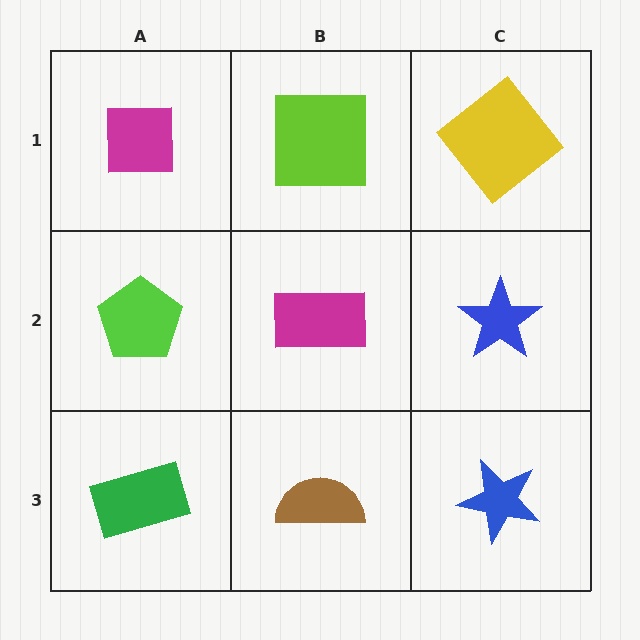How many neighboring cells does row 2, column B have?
4.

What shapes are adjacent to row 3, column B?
A magenta rectangle (row 2, column B), a green rectangle (row 3, column A), a blue star (row 3, column C).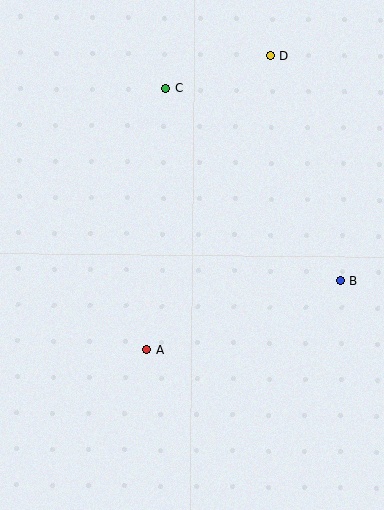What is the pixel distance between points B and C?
The distance between B and C is 260 pixels.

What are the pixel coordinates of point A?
Point A is at (147, 349).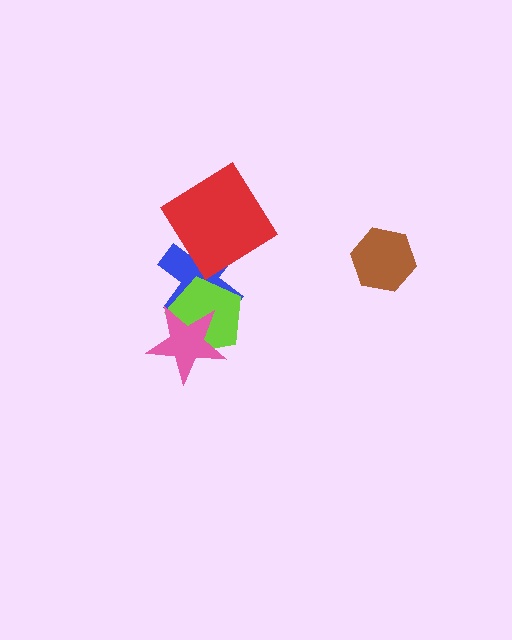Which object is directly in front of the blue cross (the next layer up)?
The lime pentagon is directly in front of the blue cross.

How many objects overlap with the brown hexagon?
0 objects overlap with the brown hexagon.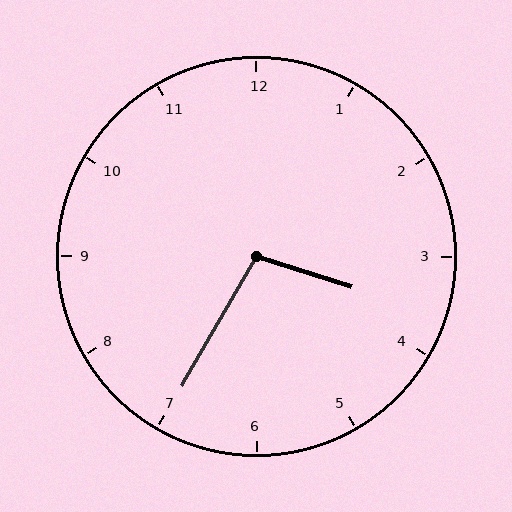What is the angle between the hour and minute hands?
Approximately 102 degrees.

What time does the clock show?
3:35.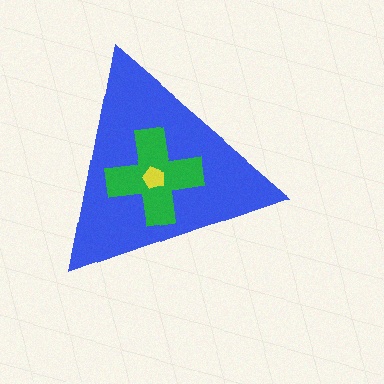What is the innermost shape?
The yellow pentagon.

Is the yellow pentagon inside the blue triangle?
Yes.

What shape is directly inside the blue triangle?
The green cross.